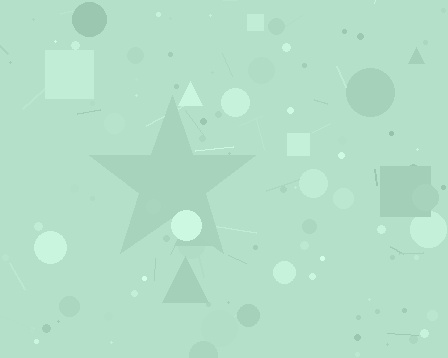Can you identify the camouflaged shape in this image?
The camouflaged shape is a star.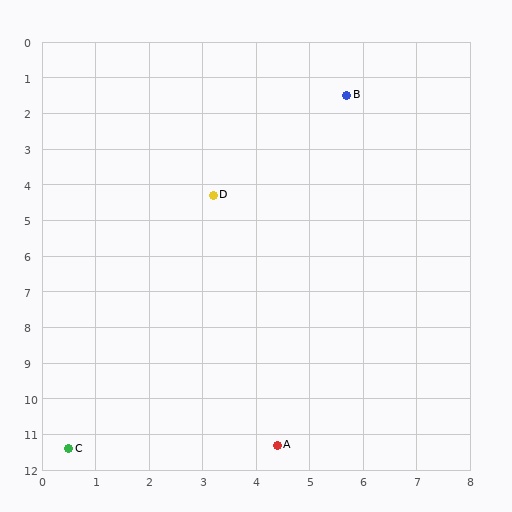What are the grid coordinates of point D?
Point D is at approximately (3.2, 4.3).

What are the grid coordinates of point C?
Point C is at approximately (0.5, 11.4).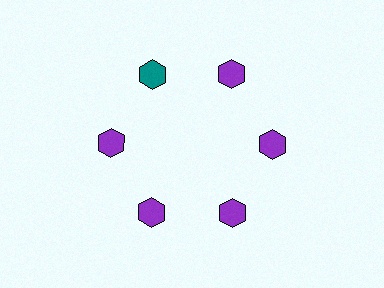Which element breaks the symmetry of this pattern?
The teal hexagon at roughly the 11 o'clock position breaks the symmetry. All other shapes are purple hexagons.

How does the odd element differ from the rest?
It has a different color: teal instead of purple.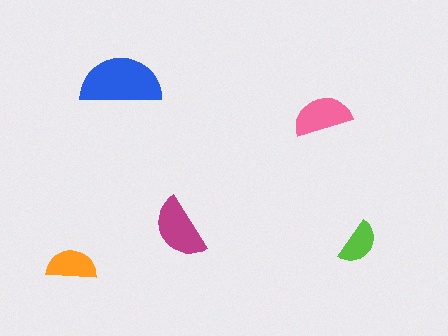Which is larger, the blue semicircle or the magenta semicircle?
The blue one.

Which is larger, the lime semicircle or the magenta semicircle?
The magenta one.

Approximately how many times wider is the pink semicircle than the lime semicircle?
About 1.5 times wider.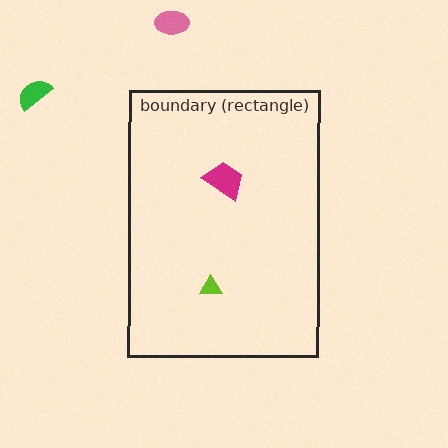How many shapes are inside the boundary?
2 inside, 2 outside.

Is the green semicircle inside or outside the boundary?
Outside.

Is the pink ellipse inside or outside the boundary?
Outside.